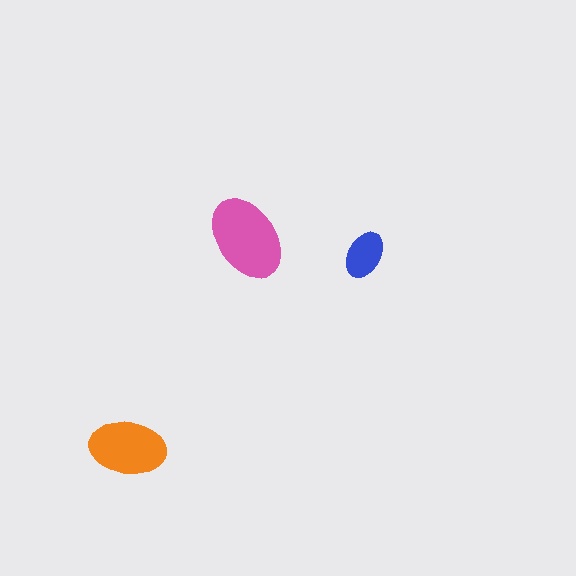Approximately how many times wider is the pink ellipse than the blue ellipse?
About 2 times wider.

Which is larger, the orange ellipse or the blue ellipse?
The orange one.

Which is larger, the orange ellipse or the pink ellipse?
The pink one.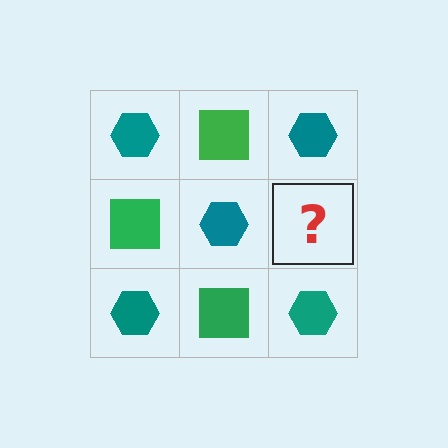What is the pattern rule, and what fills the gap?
The rule is that it alternates teal hexagon and green square in a checkerboard pattern. The gap should be filled with a green square.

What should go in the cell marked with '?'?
The missing cell should contain a green square.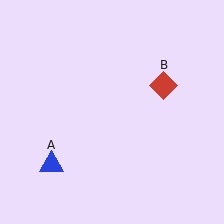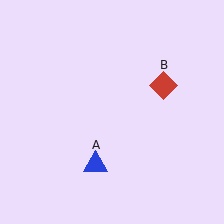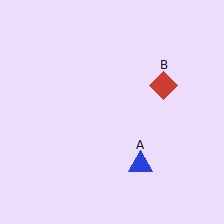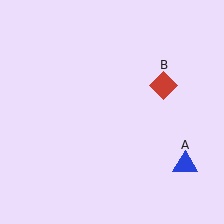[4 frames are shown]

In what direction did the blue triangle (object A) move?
The blue triangle (object A) moved right.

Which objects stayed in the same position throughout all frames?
Red diamond (object B) remained stationary.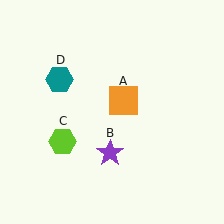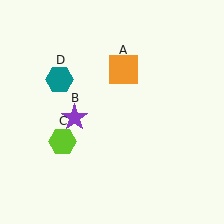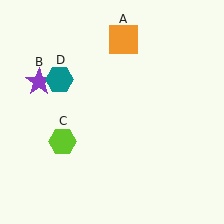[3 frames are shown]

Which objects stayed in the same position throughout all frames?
Lime hexagon (object C) and teal hexagon (object D) remained stationary.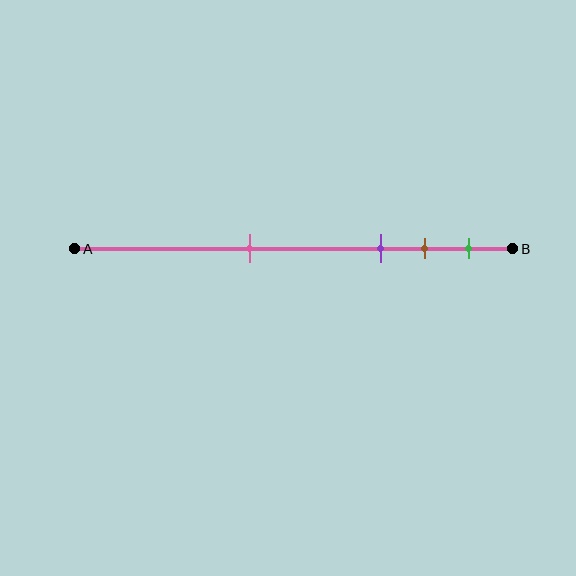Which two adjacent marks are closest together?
The brown and green marks are the closest adjacent pair.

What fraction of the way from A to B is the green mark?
The green mark is approximately 90% (0.9) of the way from A to B.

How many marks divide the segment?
There are 4 marks dividing the segment.